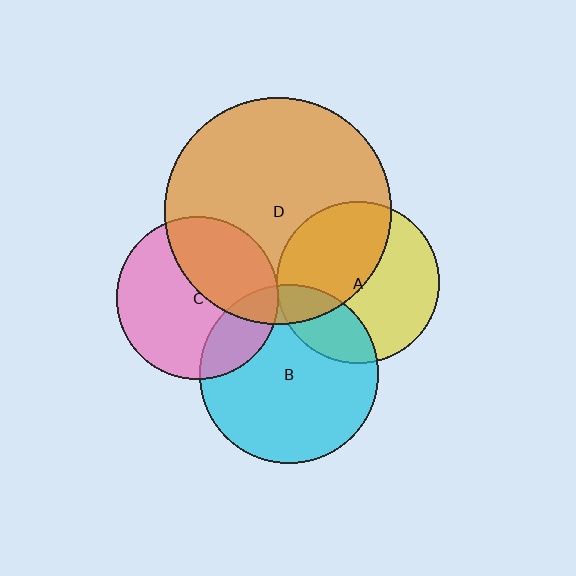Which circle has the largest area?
Circle D (orange).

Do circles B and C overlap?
Yes.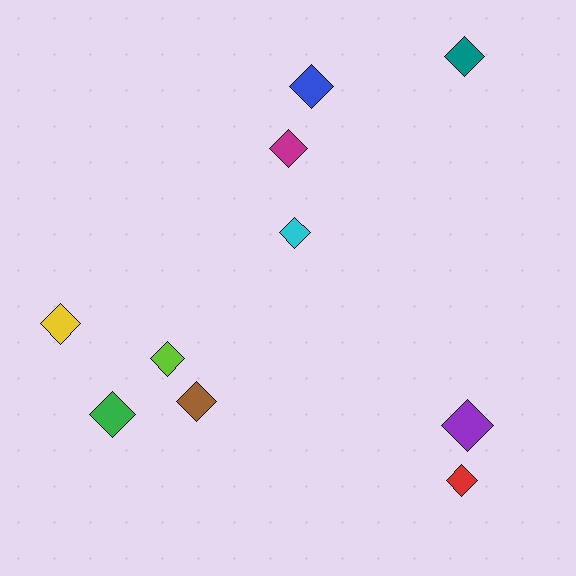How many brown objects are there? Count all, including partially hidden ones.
There is 1 brown object.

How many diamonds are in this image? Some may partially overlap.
There are 10 diamonds.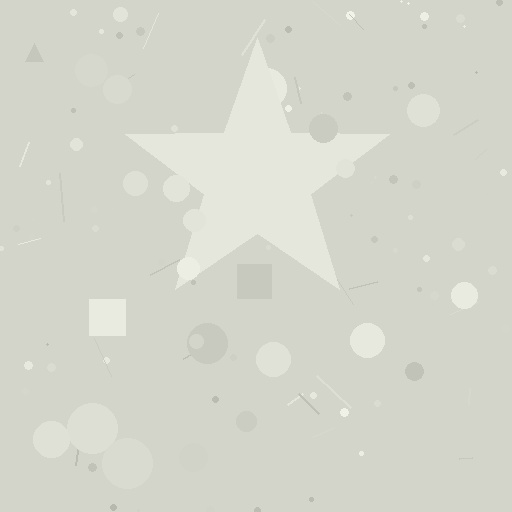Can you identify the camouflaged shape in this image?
The camouflaged shape is a star.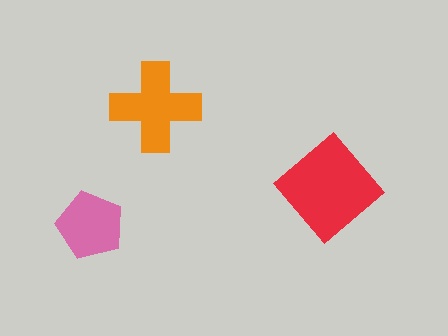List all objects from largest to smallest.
The red diamond, the orange cross, the pink pentagon.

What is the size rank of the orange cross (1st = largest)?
2nd.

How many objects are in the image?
There are 3 objects in the image.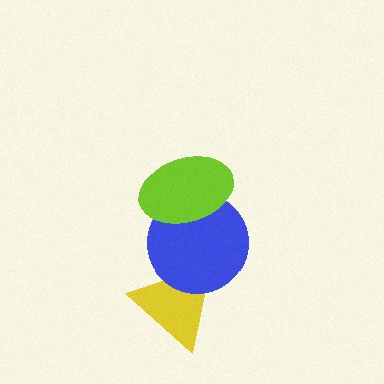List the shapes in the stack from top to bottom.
From top to bottom: the lime ellipse, the blue circle, the yellow triangle.